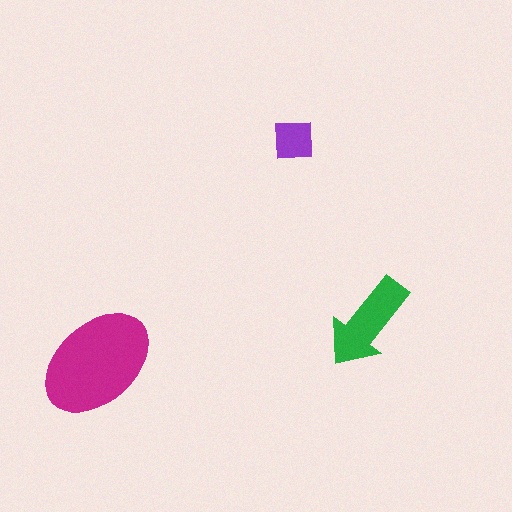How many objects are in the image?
There are 3 objects in the image.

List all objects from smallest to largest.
The purple square, the green arrow, the magenta ellipse.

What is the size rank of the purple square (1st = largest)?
3rd.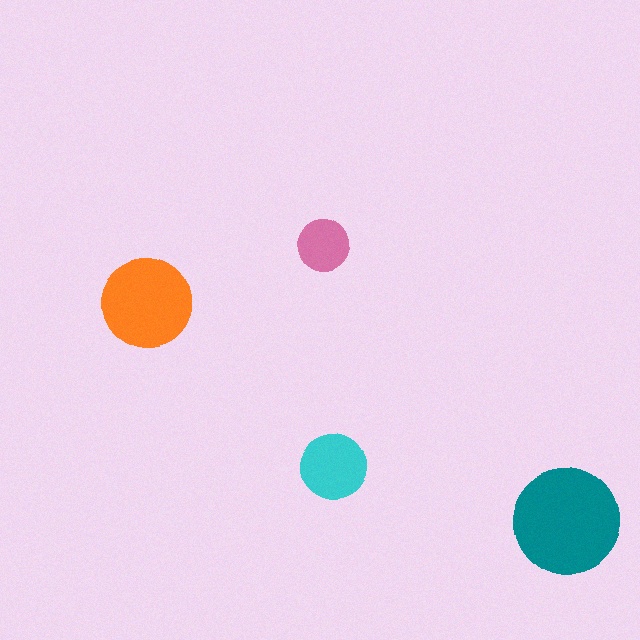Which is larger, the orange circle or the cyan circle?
The orange one.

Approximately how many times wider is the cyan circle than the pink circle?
About 1.5 times wider.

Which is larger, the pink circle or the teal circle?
The teal one.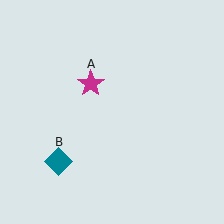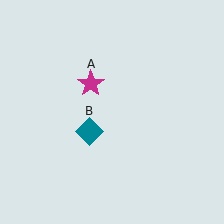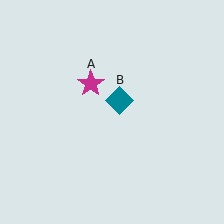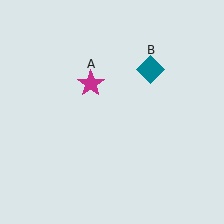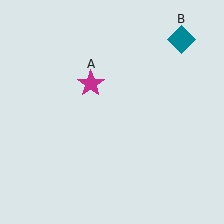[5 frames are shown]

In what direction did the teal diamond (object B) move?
The teal diamond (object B) moved up and to the right.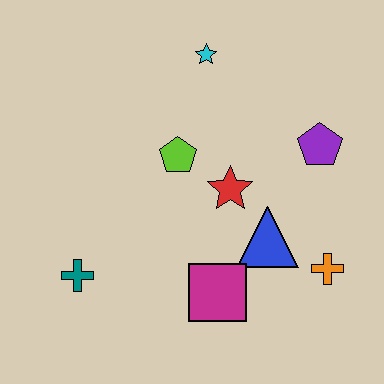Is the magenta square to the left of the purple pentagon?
Yes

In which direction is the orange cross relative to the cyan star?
The orange cross is below the cyan star.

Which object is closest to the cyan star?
The lime pentagon is closest to the cyan star.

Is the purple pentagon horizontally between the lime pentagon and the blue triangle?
No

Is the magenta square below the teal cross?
Yes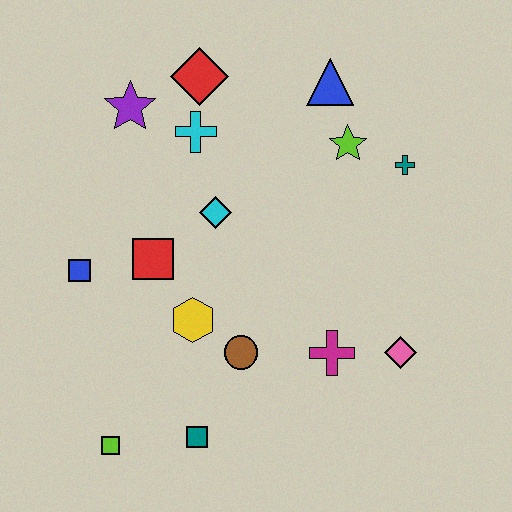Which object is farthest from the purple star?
The pink diamond is farthest from the purple star.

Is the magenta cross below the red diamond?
Yes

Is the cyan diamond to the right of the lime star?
No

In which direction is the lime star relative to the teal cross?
The lime star is to the left of the teal cross.